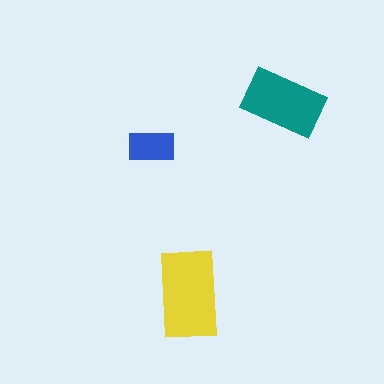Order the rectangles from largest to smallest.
the yellow one, the teal one, the blue one.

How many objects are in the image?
There are 3 objects in the image.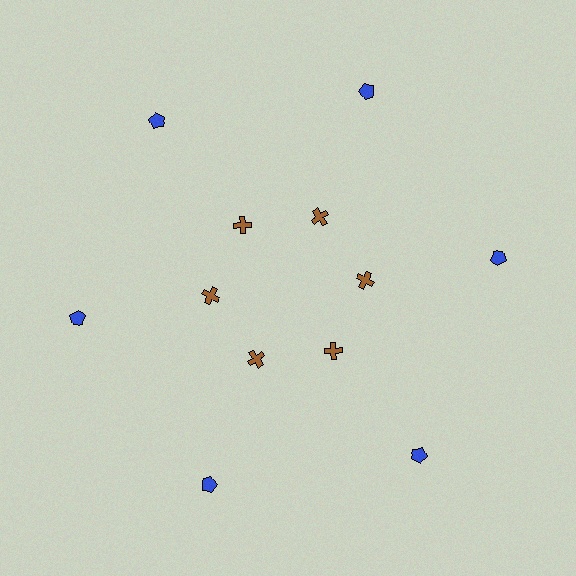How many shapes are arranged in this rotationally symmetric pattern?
There are 12 shapes, arranged in 6 groups of 2.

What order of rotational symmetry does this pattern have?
This pattern has 6-fold rotational symmetry.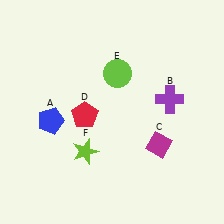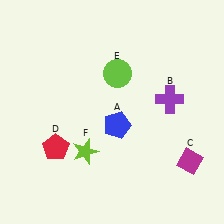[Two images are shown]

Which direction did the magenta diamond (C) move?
The magenta diamond (C) moved right.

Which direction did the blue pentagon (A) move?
The blue pentagon (A) moved right.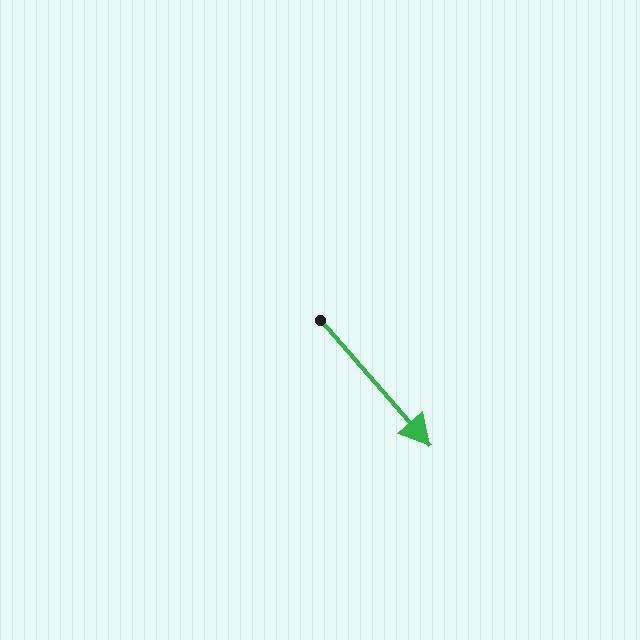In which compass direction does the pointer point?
Southeast.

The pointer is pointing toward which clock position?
Roughly 5 o'clock.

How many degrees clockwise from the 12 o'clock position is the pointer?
Approximately 139 degrees.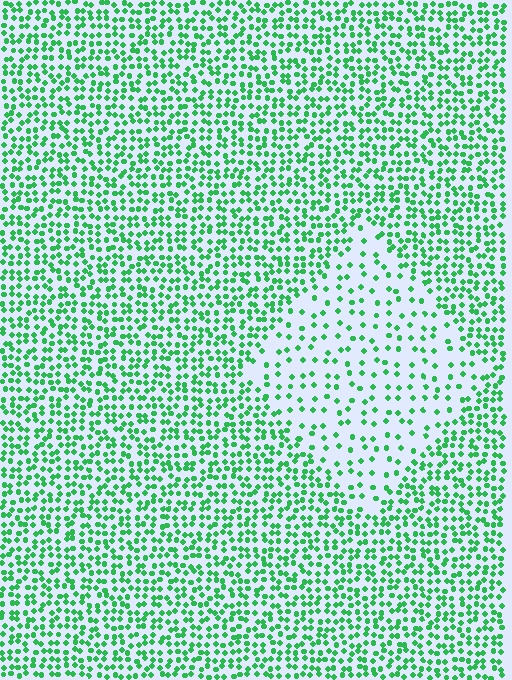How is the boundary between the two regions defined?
The boundary is defined by a change in element density (approximately 2.4x ratio). All elements are the same color, size, and shape.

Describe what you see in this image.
The image contains small green elements arranged at two different densities. A diamond-shaped region is visible where the elements are less densely packed than the surrounding area.